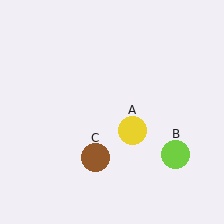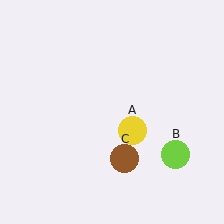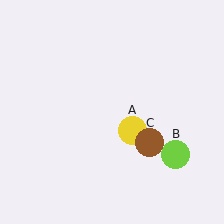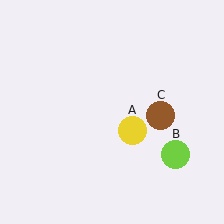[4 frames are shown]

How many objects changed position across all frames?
1 object changed position: brown circle (object C).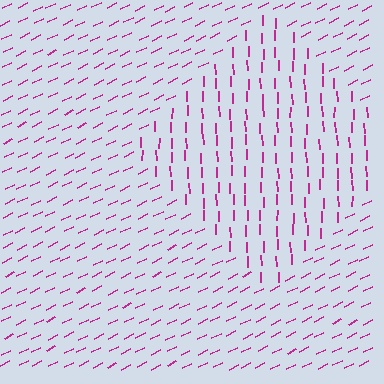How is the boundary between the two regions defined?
The boundary is defined purely by a change in line orientation (approximately 65 degrees difference). All lines are the same color and thickness.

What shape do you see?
I see a diamond.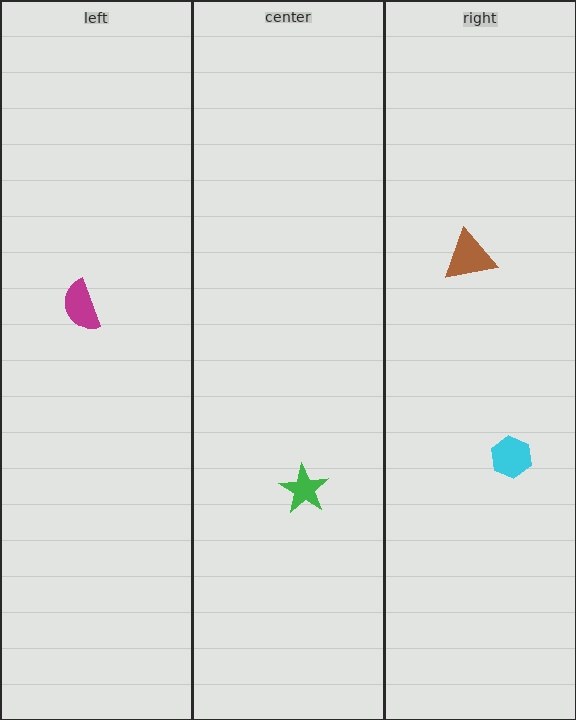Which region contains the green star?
The center region.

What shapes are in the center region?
The green star.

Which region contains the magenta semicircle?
The left region.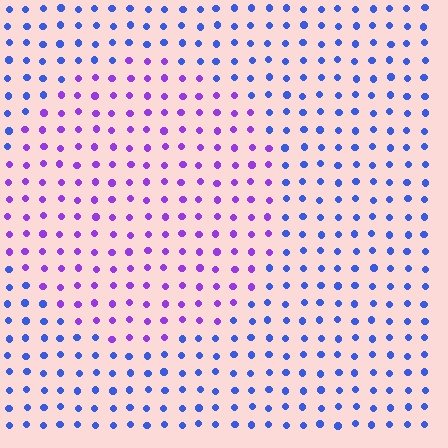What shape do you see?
I see a circle.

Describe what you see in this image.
The image is filled with small blue elements in a uniform arrangement. A circle-shaped region is visible where the elements are tinted to a slightly different hue, forming a subtle color boundary.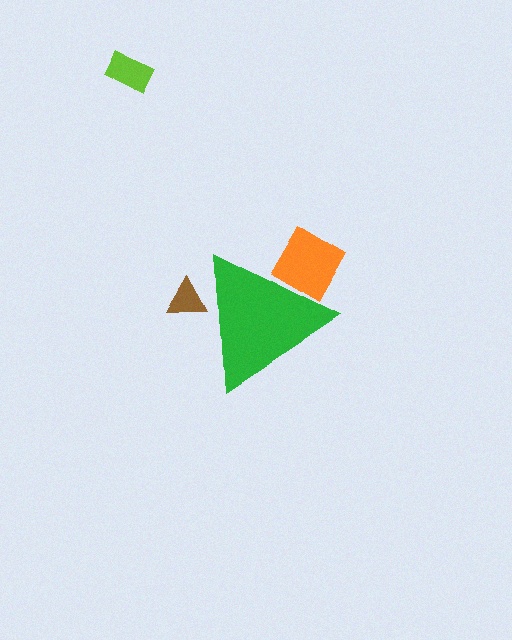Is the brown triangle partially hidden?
Yes, the brown triangle is partially hidden behind the green triangle.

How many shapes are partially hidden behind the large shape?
2 shapes are partially hidden.